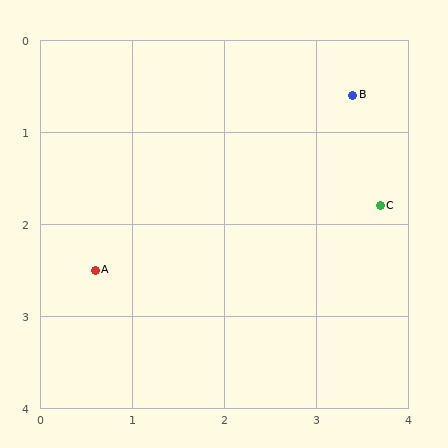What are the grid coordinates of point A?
Point A is at approximately (0.6, 2.5).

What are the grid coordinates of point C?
Point C is at approximately (3.7, 1.8).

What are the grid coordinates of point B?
Point B is at approximately (3.4, 0.6).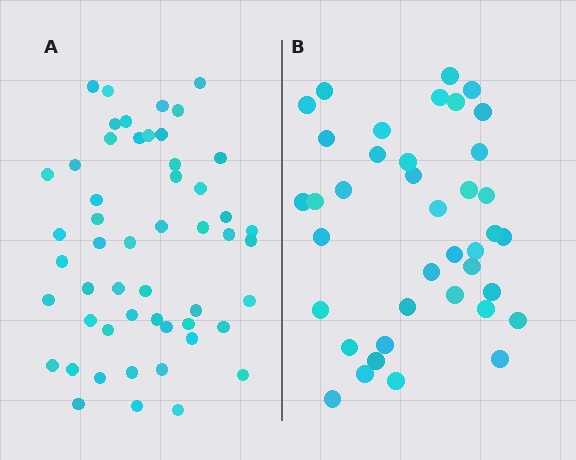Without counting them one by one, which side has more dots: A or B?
Region A (the left region) has more dots.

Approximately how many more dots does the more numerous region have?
Region A has approximately 15 more dots than region B.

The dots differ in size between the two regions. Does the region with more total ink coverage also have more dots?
No. Region B has more total ink coverage because its dots are larger, but region A actually contains more individual dots. Total area can be misleading — the number of items is what matters here.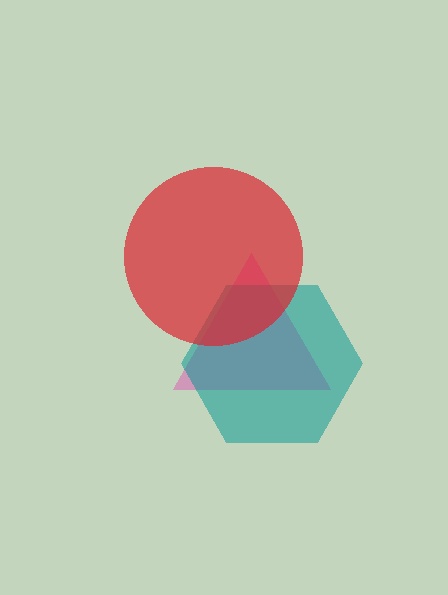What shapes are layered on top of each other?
The layered shapes are: a pink triangle, a teal hexagon, a red circle.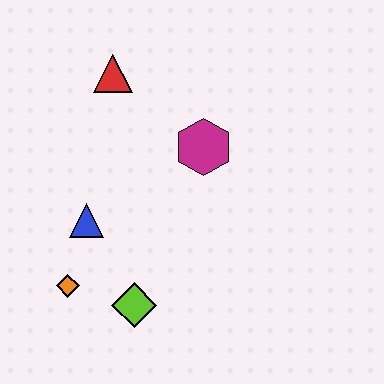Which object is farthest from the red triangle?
The lime diamond is farthest from the red triangle.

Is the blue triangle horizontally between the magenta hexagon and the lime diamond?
No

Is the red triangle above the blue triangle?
Yes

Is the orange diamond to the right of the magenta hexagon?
No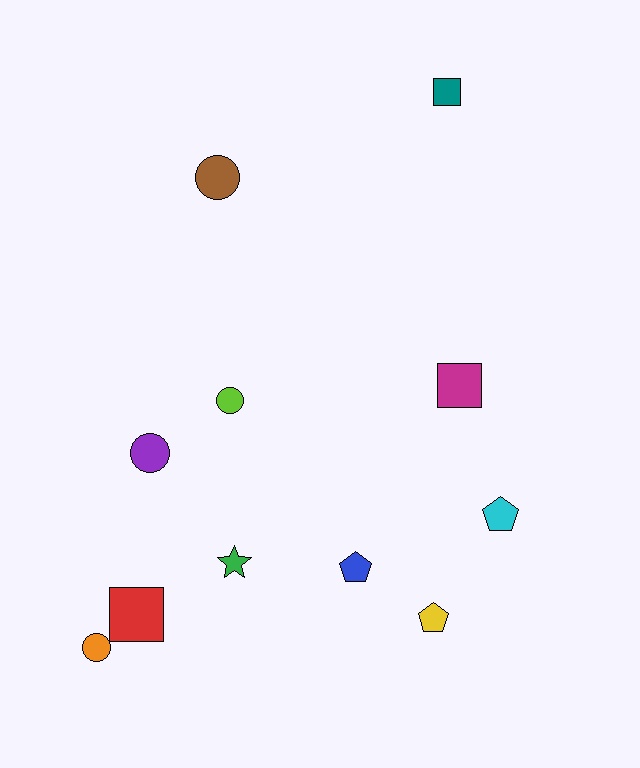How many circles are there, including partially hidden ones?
There are 4 circles.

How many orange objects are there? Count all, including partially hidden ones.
There is 1 orange object.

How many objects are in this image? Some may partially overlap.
There are 11 objects.